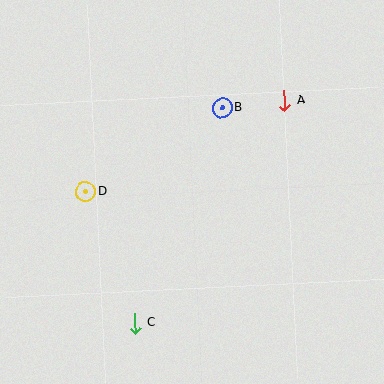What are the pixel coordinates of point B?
Point B is at (222, 108).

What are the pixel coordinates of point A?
Point A is at (285, 101).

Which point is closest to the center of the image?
Point B at (222, 108) is closest to the center.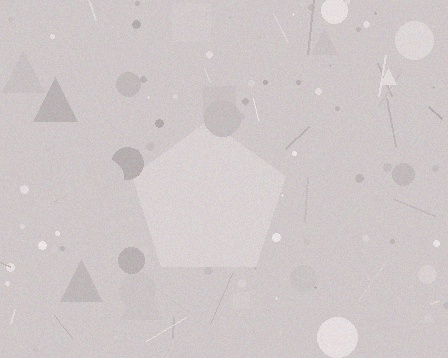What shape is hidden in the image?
A pentagon is hidden in the image.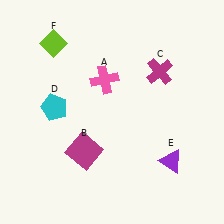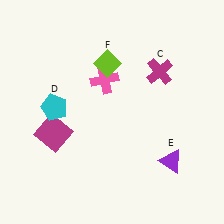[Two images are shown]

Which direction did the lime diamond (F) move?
The lime diamond (F) moved right.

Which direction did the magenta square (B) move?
The magenta square (B) moved left.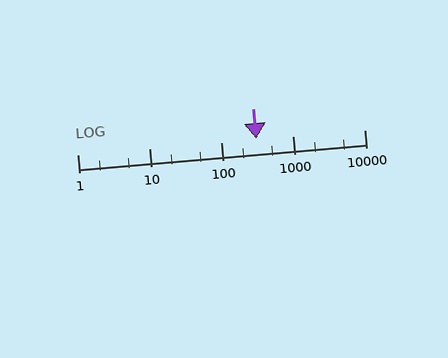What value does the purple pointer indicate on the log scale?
The pointer indicates approximately 310.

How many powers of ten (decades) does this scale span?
The scale spans 4 decades, from 1 to 10000.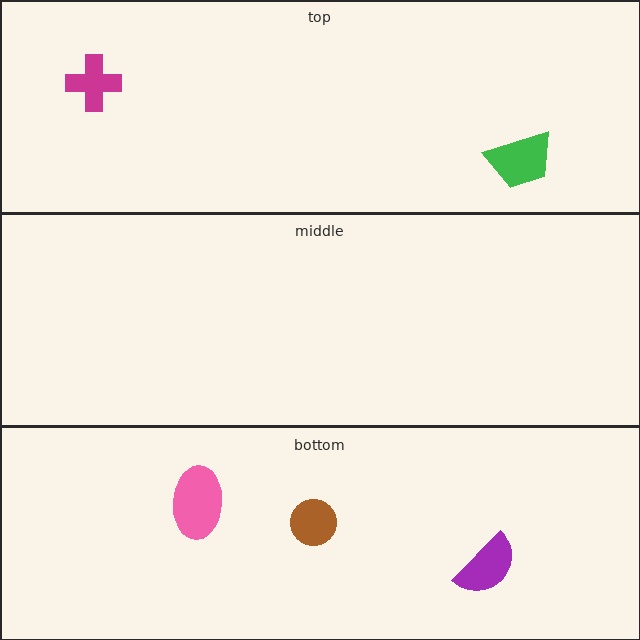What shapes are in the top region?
The green trapezoid, the magenta cross.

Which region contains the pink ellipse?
The bottom region.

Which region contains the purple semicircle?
The bottom region.